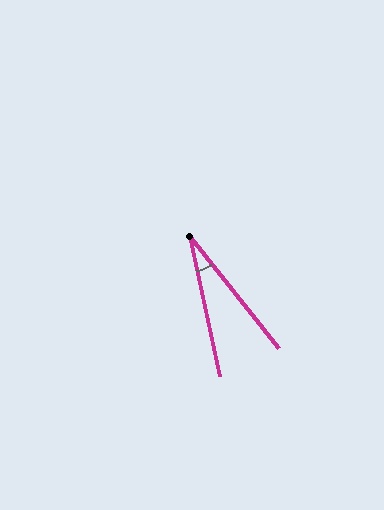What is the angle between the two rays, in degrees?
Approximately 26 degrees.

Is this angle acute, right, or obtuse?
It is acute.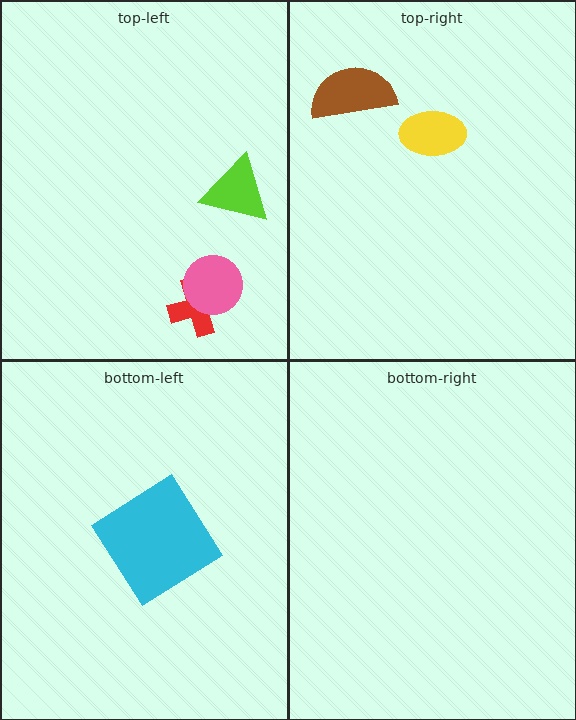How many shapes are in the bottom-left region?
1.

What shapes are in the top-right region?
The yellow ellipse, the brown semicircle.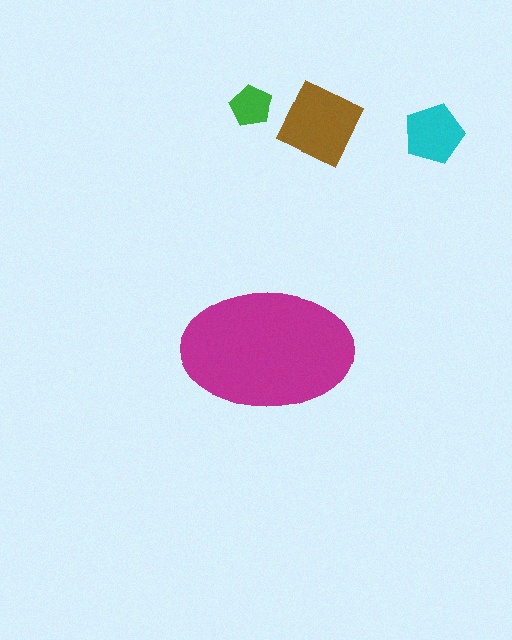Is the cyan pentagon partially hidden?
No, the cyan pentagon is fully visible.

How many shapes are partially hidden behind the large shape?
0 shapes are partially hidden.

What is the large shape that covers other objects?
A magenta ellipse.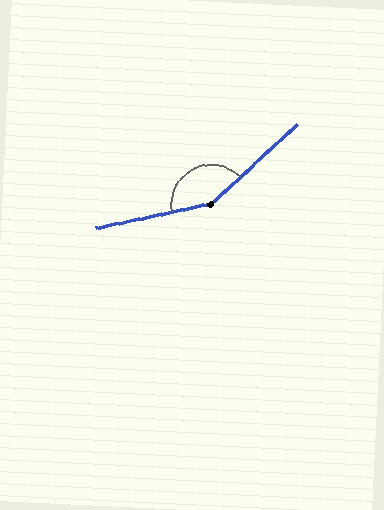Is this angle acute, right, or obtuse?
It is obtuse.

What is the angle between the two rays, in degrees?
Approximately 149 degrees.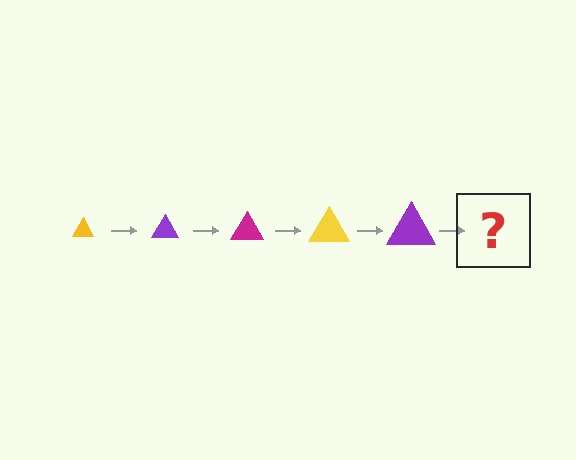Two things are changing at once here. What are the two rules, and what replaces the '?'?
The two rules are that the triangle grows larger each step and the color cycles through yellow, purple, and magenta. The '?' should be a magenta triangle, larger than the previous one.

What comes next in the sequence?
The next element should be a magenta triangle, larger than the previous one.